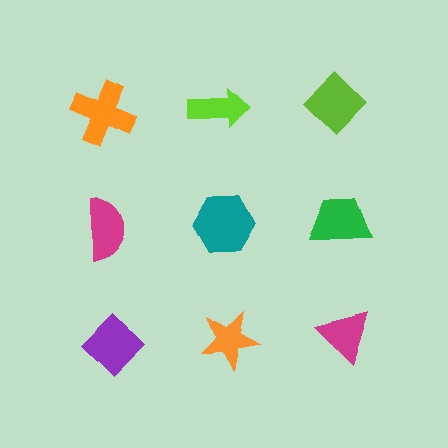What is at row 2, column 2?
A teal hexagon.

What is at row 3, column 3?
A magenta triangle.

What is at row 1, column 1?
An orange cross.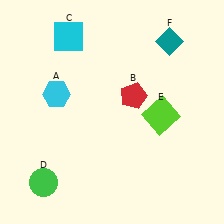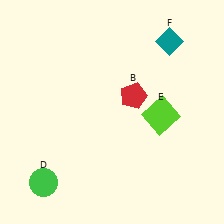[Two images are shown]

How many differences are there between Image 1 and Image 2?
There are 2 differences between the two images.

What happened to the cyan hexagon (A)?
The cyan hexagon (A) was removed in Image 2. It was in the top-left area of Image 1.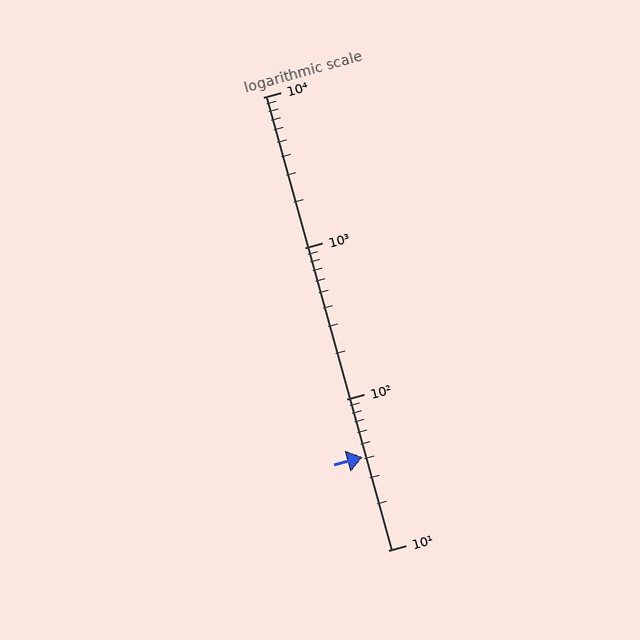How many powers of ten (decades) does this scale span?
The scale spans 3 decades, from 10 to 10000.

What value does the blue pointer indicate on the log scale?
The pointer indicates approximately 41.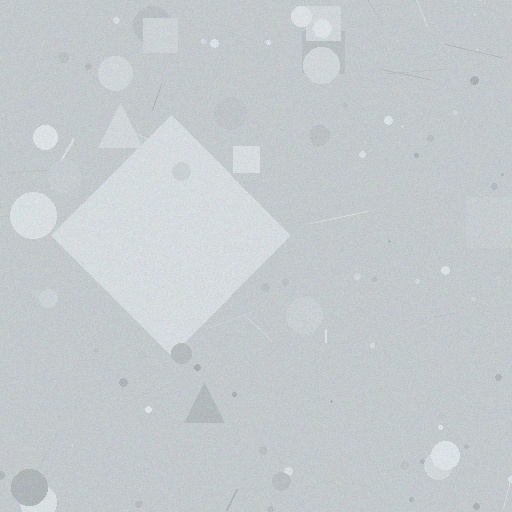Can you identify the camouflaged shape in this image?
The camouflaged shape is a diamond.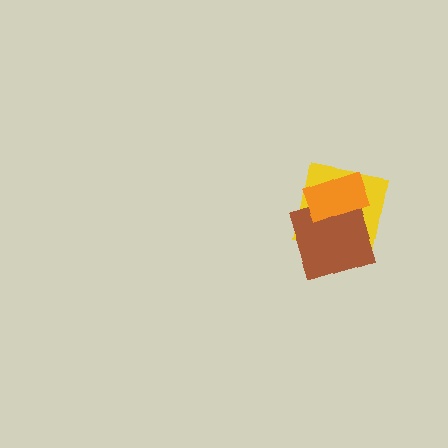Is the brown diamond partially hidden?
Yes, it is partially covered by another shape.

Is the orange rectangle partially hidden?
No, no other shape covers it.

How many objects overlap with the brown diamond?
2 objects overlap with the brown diamond.